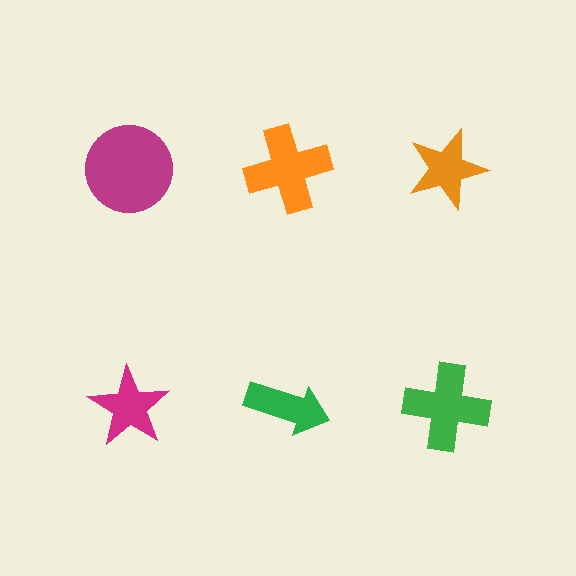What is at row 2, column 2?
A green arrow.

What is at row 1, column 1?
A magenta circle.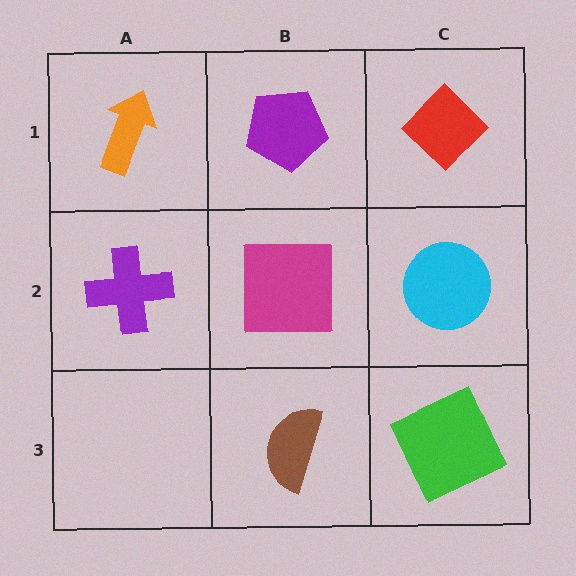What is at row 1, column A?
An orange arrow.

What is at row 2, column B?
A magenta square.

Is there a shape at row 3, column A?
No, that cell is empty.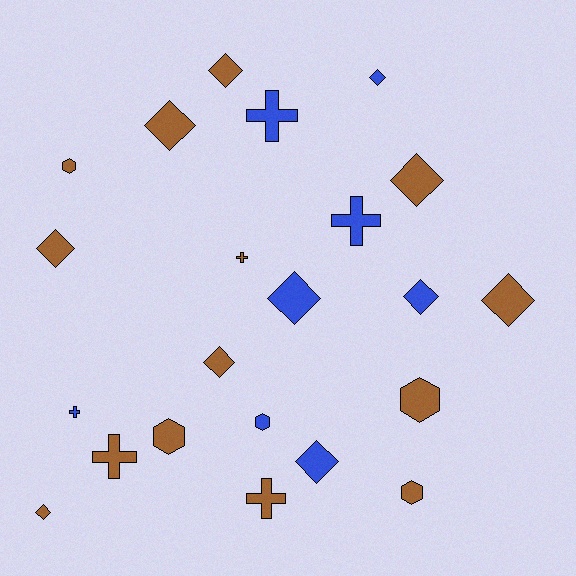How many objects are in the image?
There are 22 objects.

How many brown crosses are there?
There are 3 brown crosses.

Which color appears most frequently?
Brown, with 14 objects.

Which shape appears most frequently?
Diamond, with 11 objects.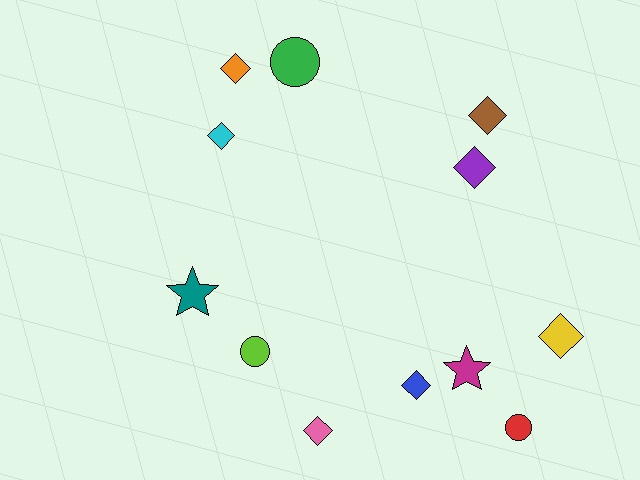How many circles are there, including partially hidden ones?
There are 3 circles.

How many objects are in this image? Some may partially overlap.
There are 12 objects.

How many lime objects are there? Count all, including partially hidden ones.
There is 1 lime object.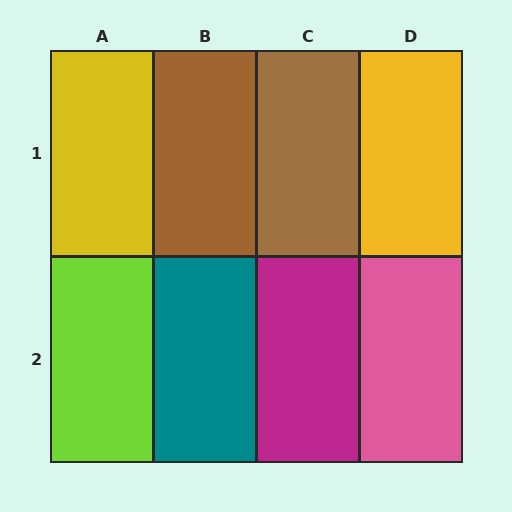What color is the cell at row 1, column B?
Brown.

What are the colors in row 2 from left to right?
Lime, teal, magenta, pink.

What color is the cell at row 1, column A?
Yellow.